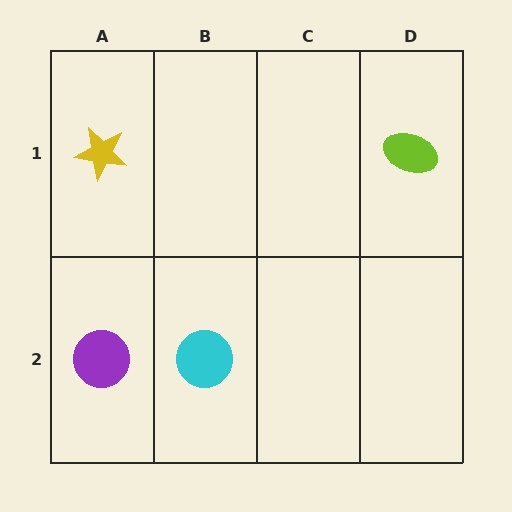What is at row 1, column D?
A lime ellipse.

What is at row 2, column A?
A purple circle.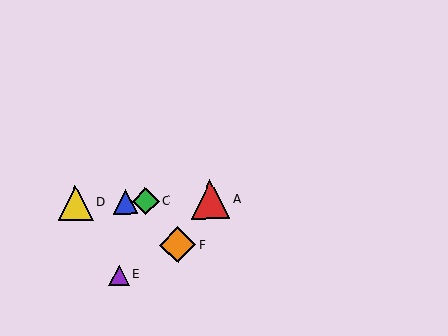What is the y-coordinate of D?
Object D is at y≈203.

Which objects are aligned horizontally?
Objects A, B, C, D are aligned horizontally.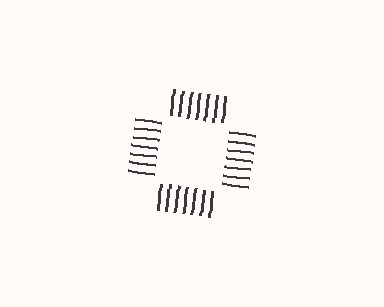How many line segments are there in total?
28 — 7 along each of the 4 edges.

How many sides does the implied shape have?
4 sides — the line-ends trace a square.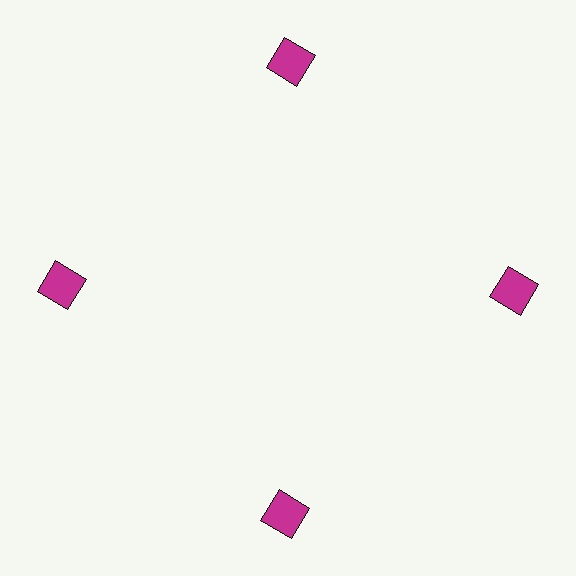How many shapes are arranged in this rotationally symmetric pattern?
There are 4 shapes, arranged in 4 groups of 1.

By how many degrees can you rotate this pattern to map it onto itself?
The pattern maps onto itself every 90 degrees of rotation.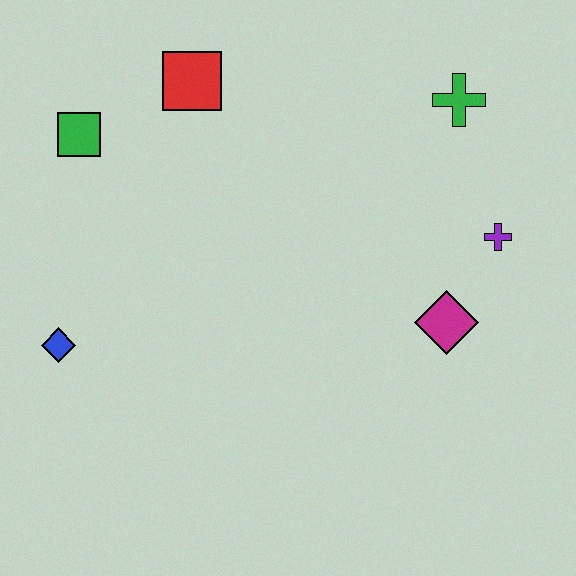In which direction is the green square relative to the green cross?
The green square is to the left of the green cross.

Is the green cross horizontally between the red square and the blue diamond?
No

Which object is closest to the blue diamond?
The green square is closest to the blue diamond.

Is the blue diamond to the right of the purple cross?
No